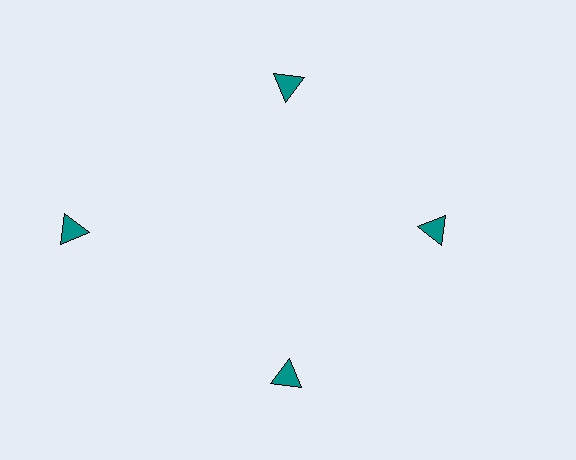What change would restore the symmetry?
The symmetry would be restored by moving it inward, back onto the ring so that all 4 triangles sit at equal angles and equal distance from the center.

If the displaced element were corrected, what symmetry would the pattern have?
It would have 4-fold rotational symmetry — the pattern would map onto itself every 90 degrees.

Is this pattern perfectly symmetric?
No. The 4 teal triangles are arranged in a ring, but one element near the 9 o'clock position is pushed outward from the center, breaking the 4-fold rotational symmetry.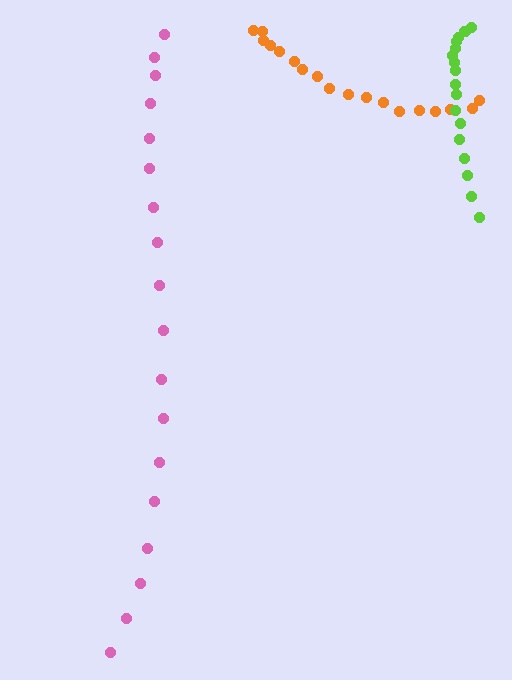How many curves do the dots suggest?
There are 3 distinct paths.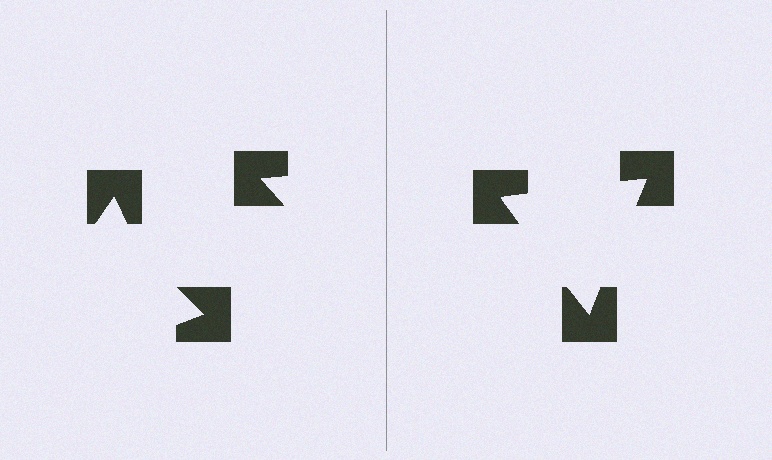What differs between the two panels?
The notched squares are positioned identically on both sides; only the wedge orientations differ. On the right they align to a triangle; on the left they are misaligned.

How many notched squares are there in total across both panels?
6 — 3 on each side.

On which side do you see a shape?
An illusory triangle appears on the right side. On the left side the wedge cuts are rotated, so no coherent shape forms.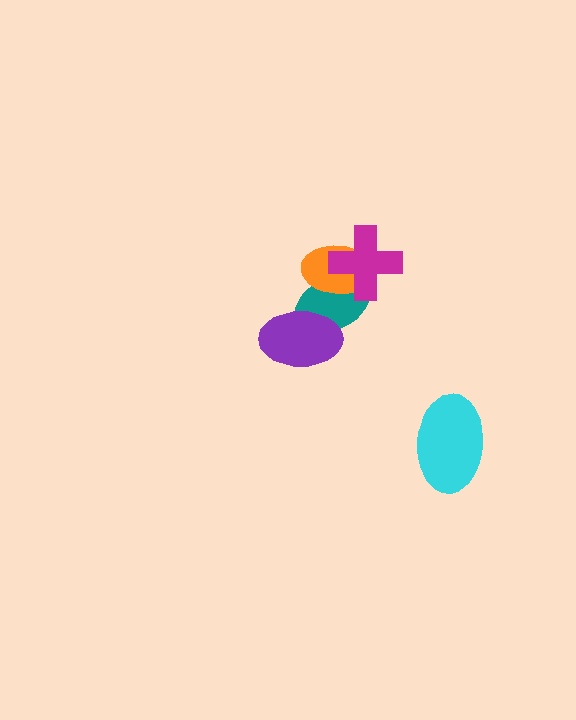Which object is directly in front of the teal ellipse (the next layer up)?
The orange ellipse is directly in front of the teal ellipse.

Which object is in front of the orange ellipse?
The magenta cross is in front of the orange ellipse.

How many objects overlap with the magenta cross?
2 objects overlap with the magenta cross.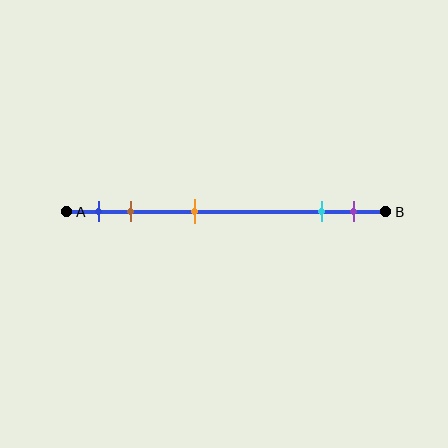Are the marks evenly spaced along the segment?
No, the marks are not evenly spaced.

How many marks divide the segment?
There are 5 marks dividing the segment.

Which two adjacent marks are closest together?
The cyan and purple marks are the closest adjacent pair.